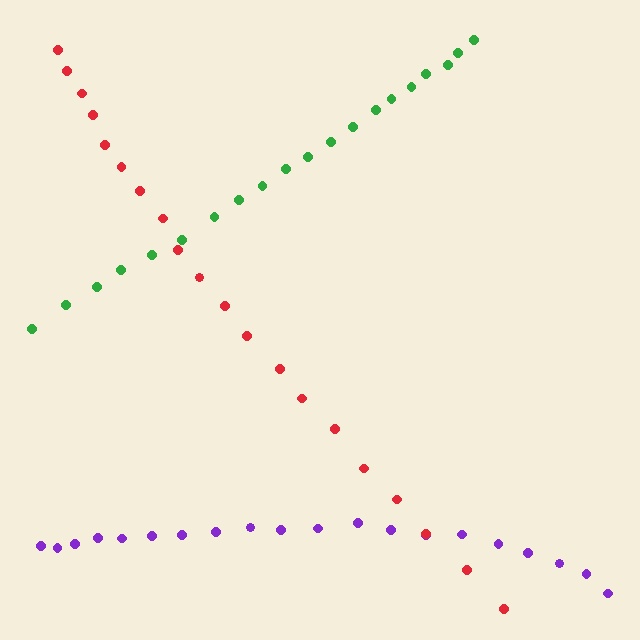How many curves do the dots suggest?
There are 3 distinct paths.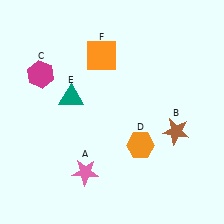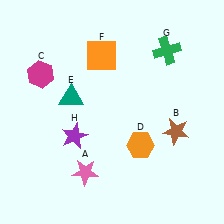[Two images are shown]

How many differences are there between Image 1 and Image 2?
There are 2 differences between the two images.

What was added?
A green cross (G), a purple star (H) were added in Image 2.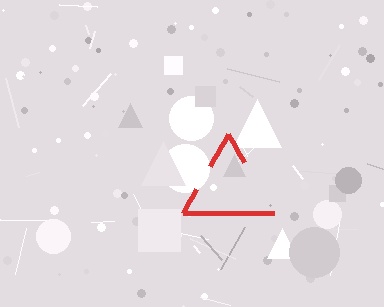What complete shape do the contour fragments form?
The contour fragments form a triangle.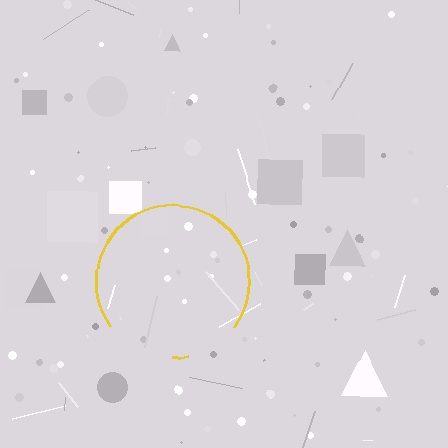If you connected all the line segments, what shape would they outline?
They would outline a circle.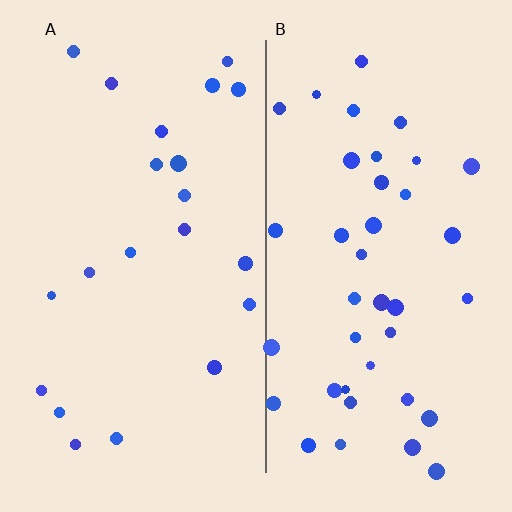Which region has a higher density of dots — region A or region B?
B (the right).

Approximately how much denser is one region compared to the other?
Approximately 1.9× — region B over region A.